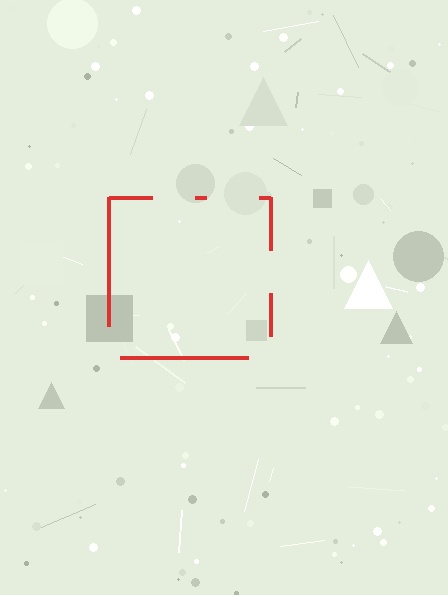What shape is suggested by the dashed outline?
The dashed outline suggests a square.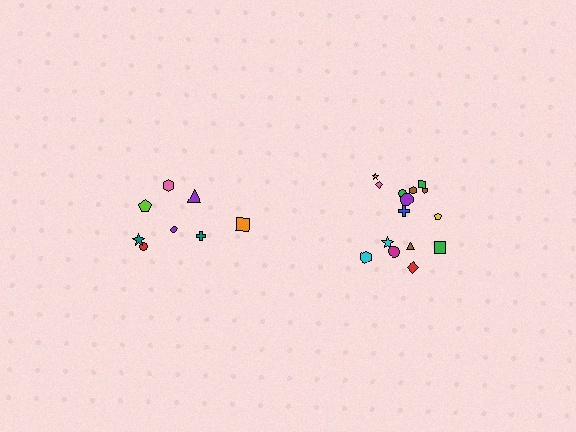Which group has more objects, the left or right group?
The right group.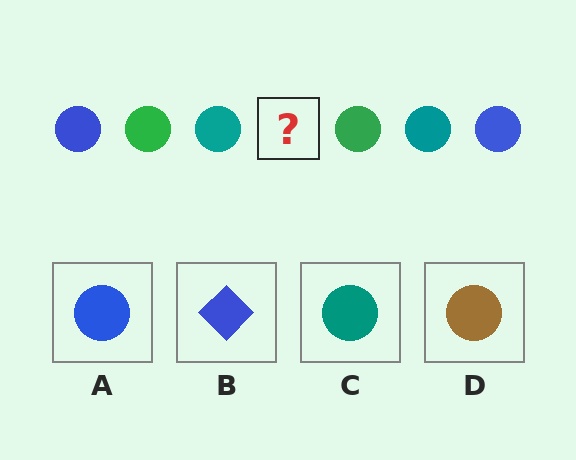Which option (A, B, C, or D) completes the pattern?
A.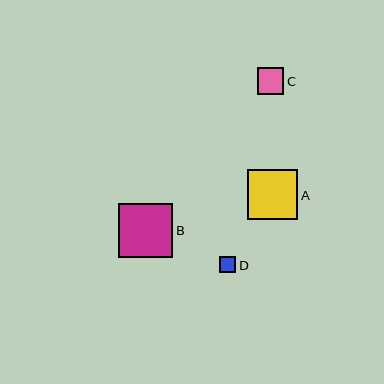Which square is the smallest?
Square D is the smallest with a size of approximately 16 pixels.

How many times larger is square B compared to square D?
Square B is approximately 3.3 times the size of square D.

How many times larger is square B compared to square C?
Square B is approximately 2.0 times the size of square C.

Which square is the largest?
Square B is the largest with a size of approximately 54 pixels.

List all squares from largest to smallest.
From largest to smallest: B, A, C, D.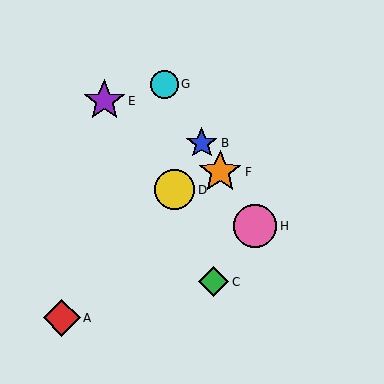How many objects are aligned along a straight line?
4 objects (B, F, G, H) are aligned along a straight line.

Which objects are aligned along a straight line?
Objects B, F, G, H are aligned along a straight line.